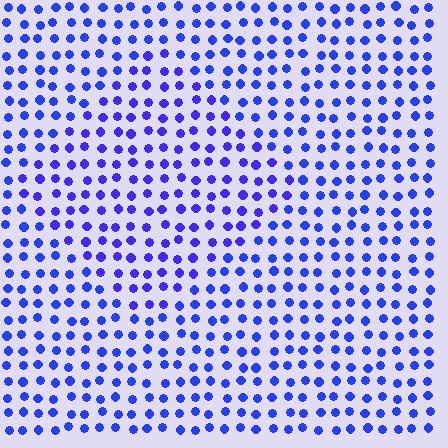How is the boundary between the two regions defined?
The boundary is defined purely by a slight shift in hue (about 18 degrees). Spacing, size, and orientation are identical on both sides.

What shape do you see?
I see a diamond.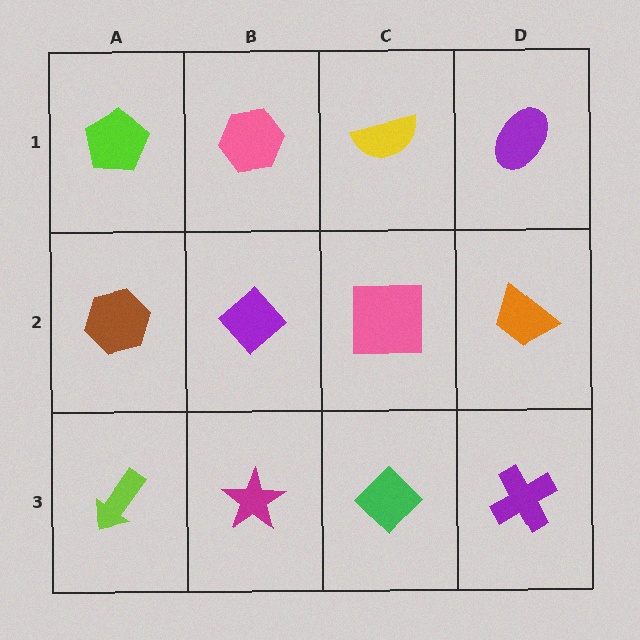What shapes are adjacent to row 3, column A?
A brown hexagon (row 2, column A), a magenta star (row 3, column B).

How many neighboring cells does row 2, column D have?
3.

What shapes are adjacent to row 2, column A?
A lime pentagon (row 1, column A), a lime arrow (row 3, column A), a purple diamond (row 2, column B).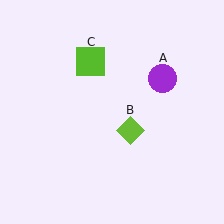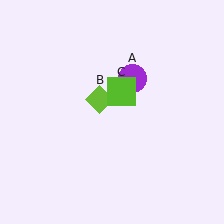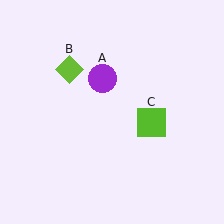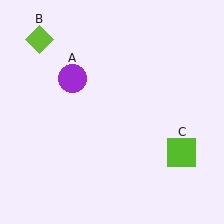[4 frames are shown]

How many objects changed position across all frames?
3 objects changed position: purple circle (object A), lime diamond (object B), lime square (object C).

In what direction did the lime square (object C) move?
The lime square (object C) moved down and to the right.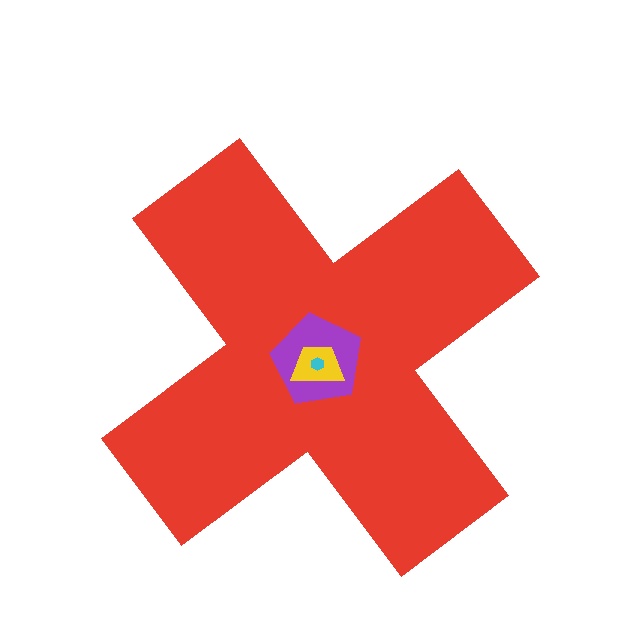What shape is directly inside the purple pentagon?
The yellow trapezoid.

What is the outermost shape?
The red cross.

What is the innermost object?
The cyan hexagon.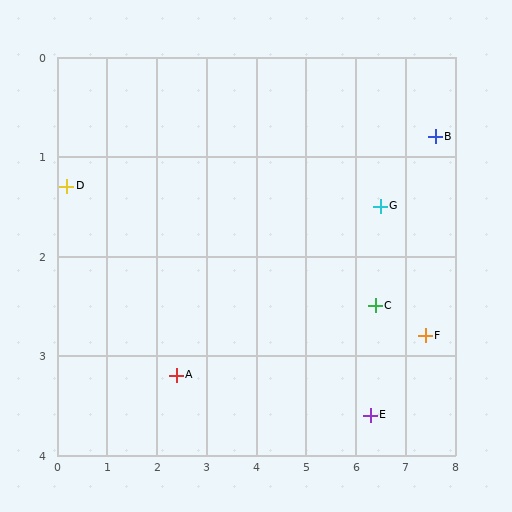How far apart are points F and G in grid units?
Points F and G are about 1.6 grid units apart.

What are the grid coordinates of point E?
Point E is at approximately (6.3, 3.6).